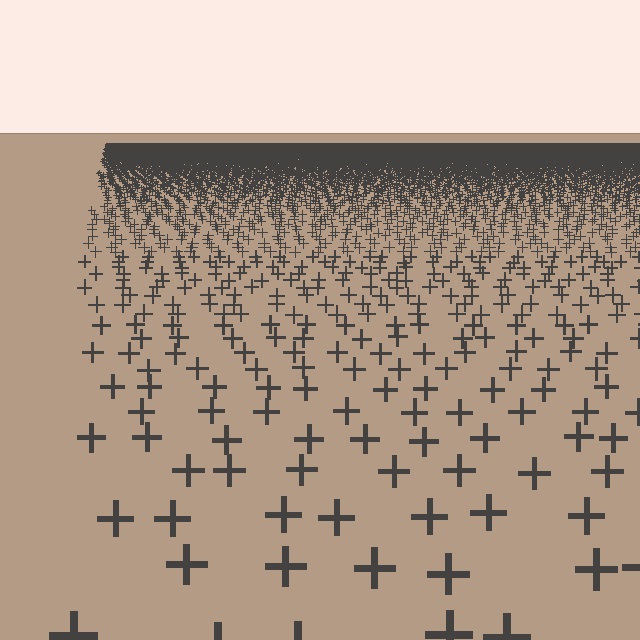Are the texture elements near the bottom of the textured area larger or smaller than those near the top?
Larger. Near the bottom, elements are closer to the viewer and appear at a bigger on-screen size.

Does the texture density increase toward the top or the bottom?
Density increases toward the top.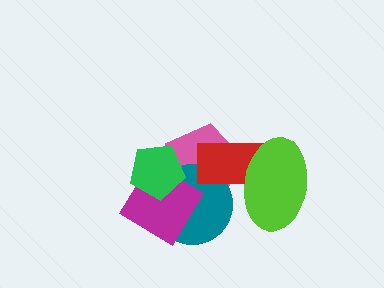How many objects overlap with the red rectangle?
3 objects overlap with the red rectangle.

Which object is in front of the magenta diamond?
The green pentagon is in front of the magenta diamond.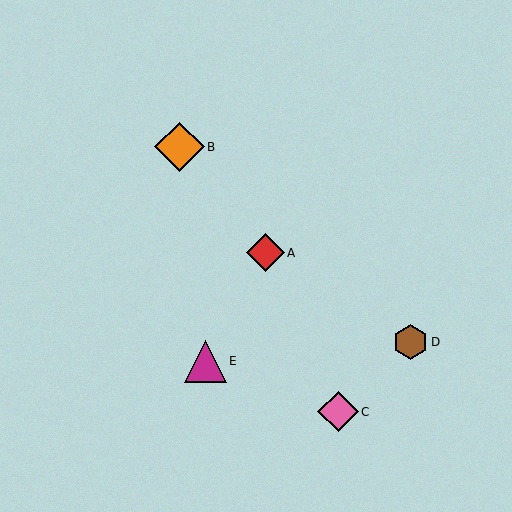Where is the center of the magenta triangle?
The center of the magenta triangle is at (205, 361).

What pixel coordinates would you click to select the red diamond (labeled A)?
Click at (265, 253) to select the red diamond A.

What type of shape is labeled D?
Shape D is a brown hexagon.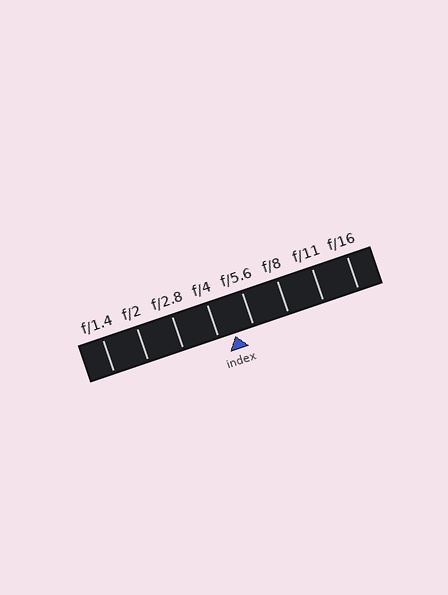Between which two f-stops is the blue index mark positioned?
The index mark is between f/4 and f/5.6.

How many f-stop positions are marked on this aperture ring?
There are 8 f-stop positions marked.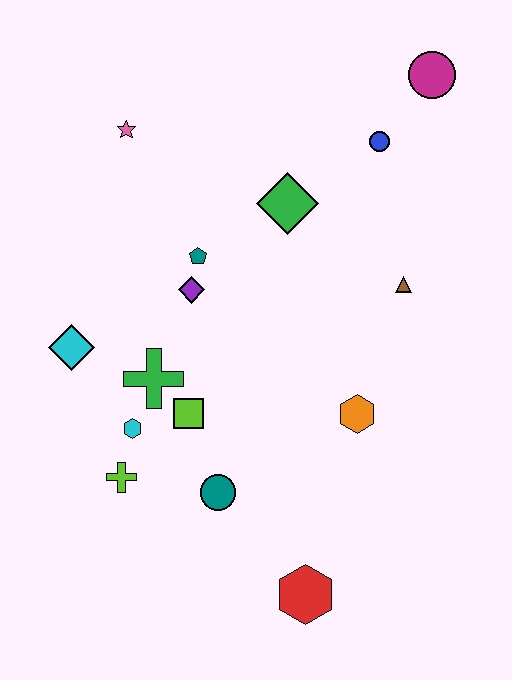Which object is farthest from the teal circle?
The magenta circle is farthest from the teal circle.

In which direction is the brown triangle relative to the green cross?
The brown triangle is to the right of the green cross.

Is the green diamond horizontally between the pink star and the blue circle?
Yes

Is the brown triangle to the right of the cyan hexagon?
Yes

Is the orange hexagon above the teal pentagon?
No